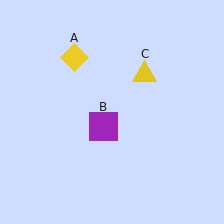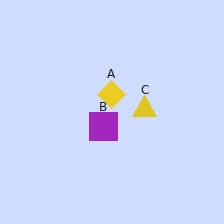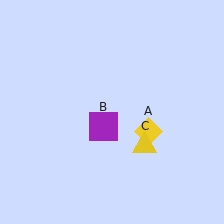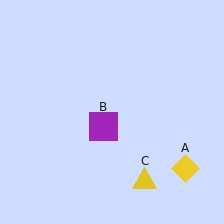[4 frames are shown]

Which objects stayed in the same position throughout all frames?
Purple square (object B) remained stationary.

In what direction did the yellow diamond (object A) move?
The yellow diamond (object A) moved down and to the right.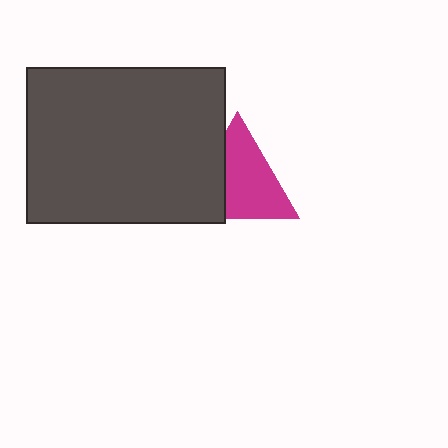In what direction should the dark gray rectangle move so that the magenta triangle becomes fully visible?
The dark gray rectangle should move left. That is the shortest direction to clear the overlap and leave the magenta triangle fully visible.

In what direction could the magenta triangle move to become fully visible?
The magenta triangle could move right. That would shift it out from behind the dark gray rectangle entirely.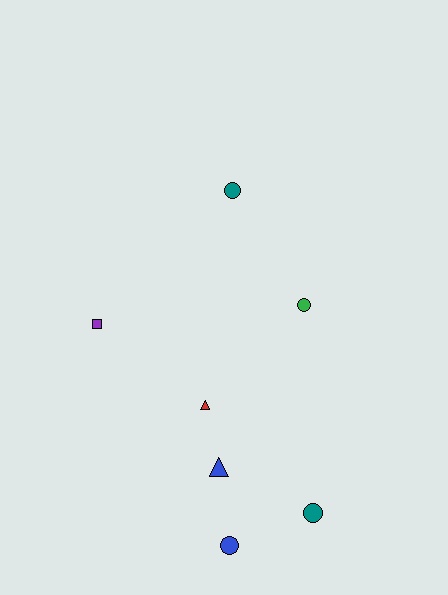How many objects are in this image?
There are 7 objects.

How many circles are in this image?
There are 4 circles.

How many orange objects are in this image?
There are no orange objects.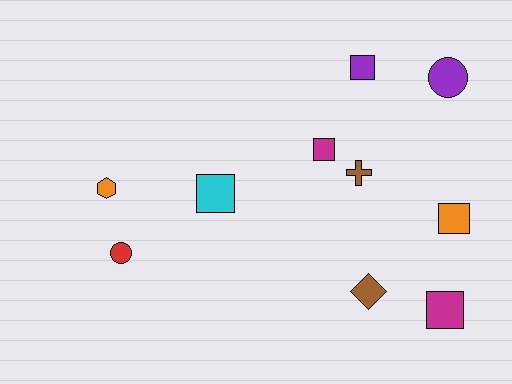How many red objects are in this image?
There is 1 red object.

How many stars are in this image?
There are no stars.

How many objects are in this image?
There are 10 objects.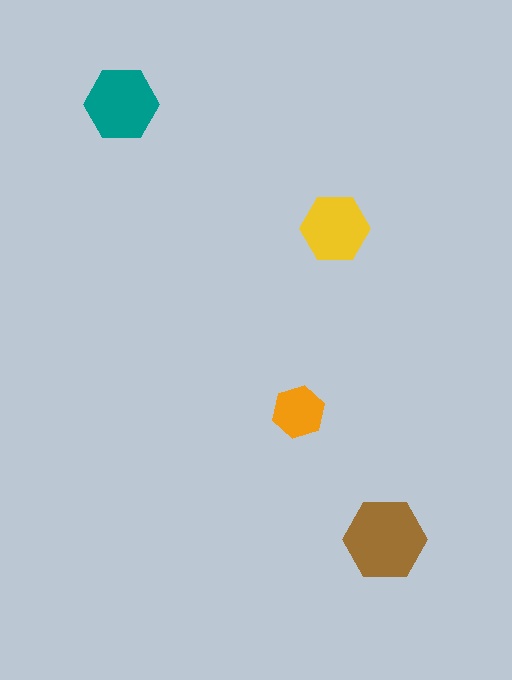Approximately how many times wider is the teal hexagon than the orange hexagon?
About 1.5 times wider.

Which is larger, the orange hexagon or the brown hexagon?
The brown one.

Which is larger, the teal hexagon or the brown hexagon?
The brown one.